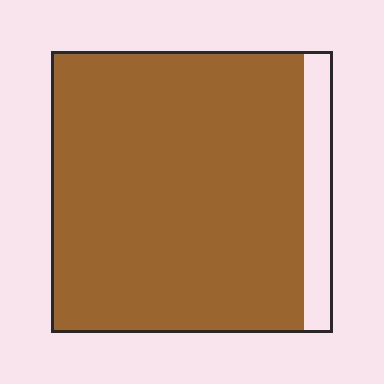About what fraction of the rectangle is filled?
About nine tenths (9/10).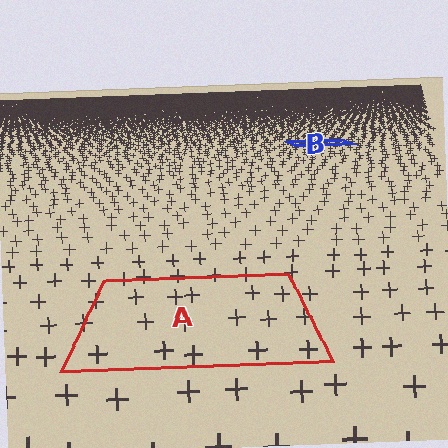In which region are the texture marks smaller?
The texture marks are smaller in region B, because it is farther away.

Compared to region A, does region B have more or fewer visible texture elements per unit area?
Region B has more texture elements per unit area — they are packed more densely because it is farther away.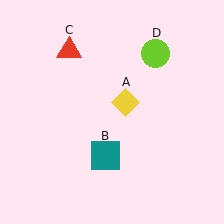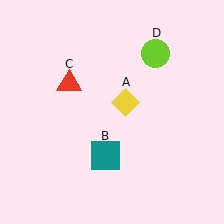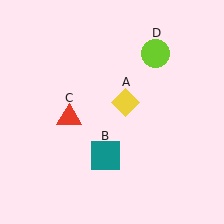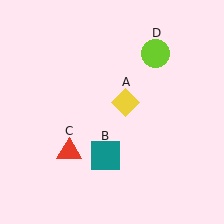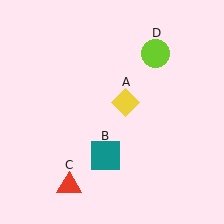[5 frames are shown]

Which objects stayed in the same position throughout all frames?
Yellow diamond (object A) and teal square (object B) and lime circle (object D) remained stationary.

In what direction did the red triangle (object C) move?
The red triangle (object C) moved down.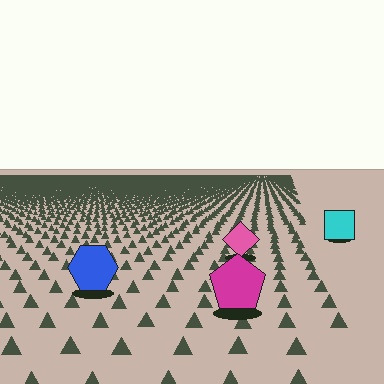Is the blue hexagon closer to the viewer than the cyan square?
Yes. The blue hexagon is closer — you can tell from the texture gradient: the ground texture is coarser near it.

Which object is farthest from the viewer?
The cyan square is farthest from the viewer. It appears smaller and the ground texture around it is denser.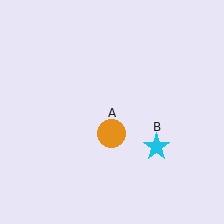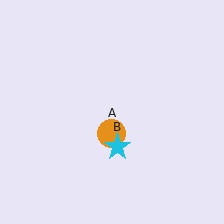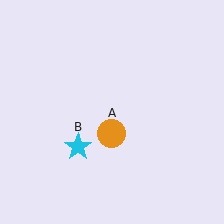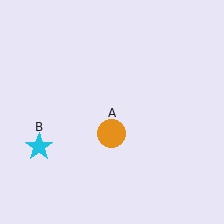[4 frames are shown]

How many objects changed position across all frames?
1 object changed position: cyan star (object B).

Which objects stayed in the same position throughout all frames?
Orange circle (object A) remained stationary.